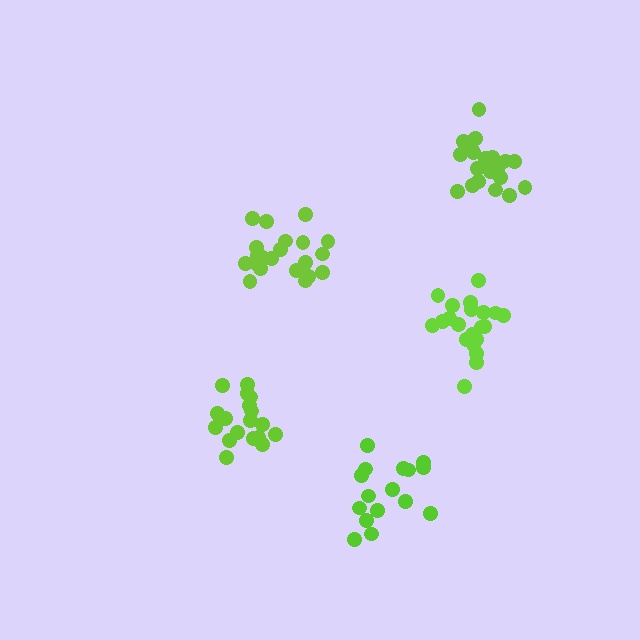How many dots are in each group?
Group 1: 18 dots, Group 2: 16 dots, Group 3: 21 dots, Group 4: 21 dots, Group 5: 21 dots (97 total).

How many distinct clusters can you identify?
There are 5 distinct clusters.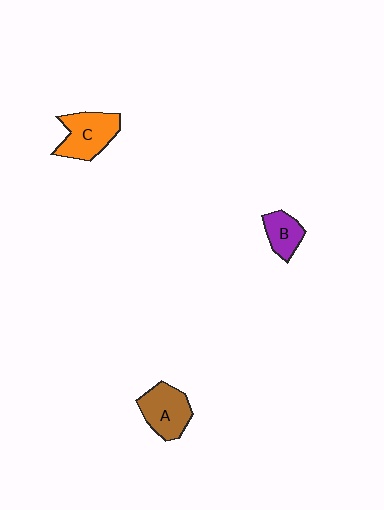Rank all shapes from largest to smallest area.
From largest to smallest: C (orange), A (brown), B (purple).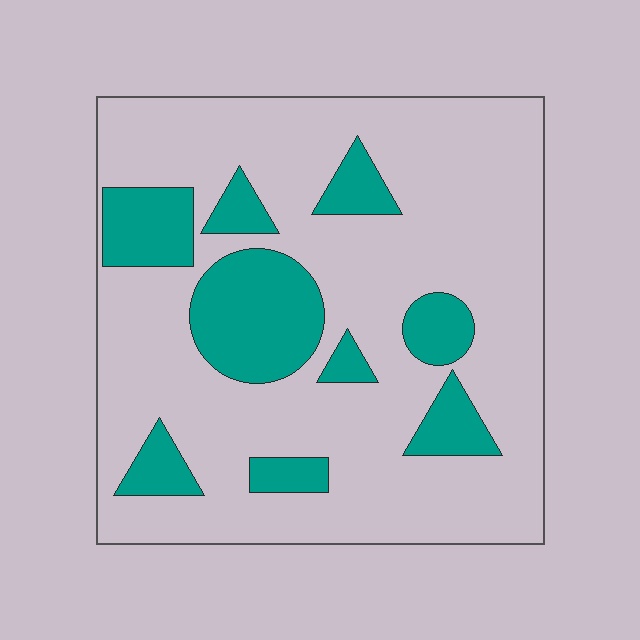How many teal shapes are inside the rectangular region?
9.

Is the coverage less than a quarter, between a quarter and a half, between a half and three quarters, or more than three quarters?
Less than a quarter.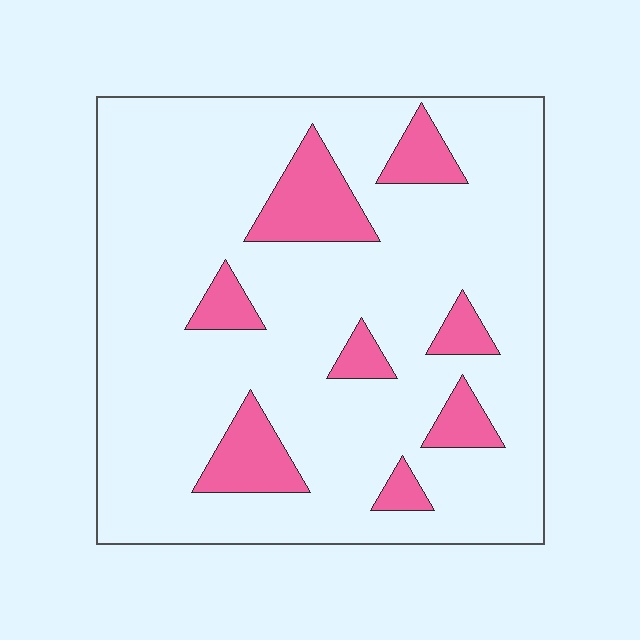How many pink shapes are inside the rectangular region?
8.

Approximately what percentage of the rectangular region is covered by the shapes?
Approximately 15%.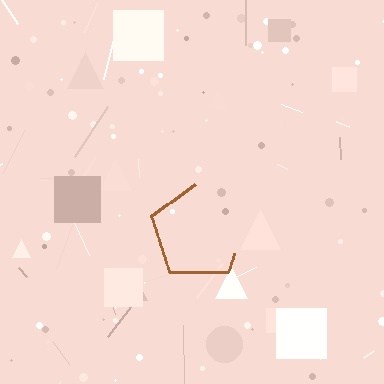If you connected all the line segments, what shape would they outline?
They would outline a pentagon.